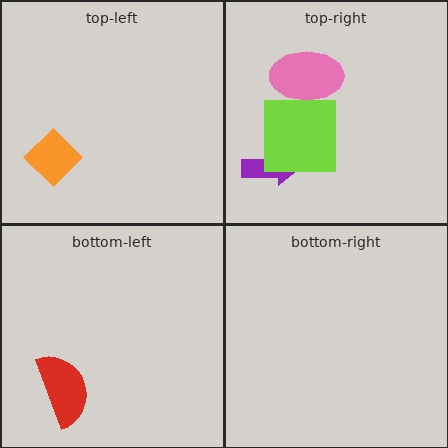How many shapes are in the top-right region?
3.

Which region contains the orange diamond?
The top-left region.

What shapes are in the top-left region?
The orange diamond.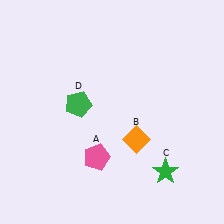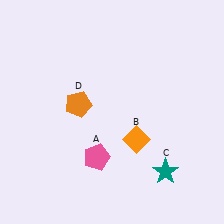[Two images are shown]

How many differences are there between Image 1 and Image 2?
There are 2 differences between the two images.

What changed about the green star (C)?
In Image 1, C is green. In Image 2, it changed to teal.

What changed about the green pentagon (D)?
In Image 1, D is green. In Image 2, it changed to orange.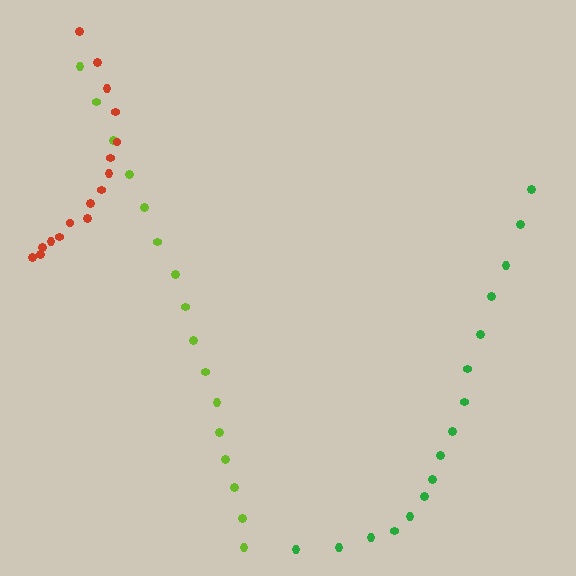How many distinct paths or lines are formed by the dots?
There are 3 distinct paths.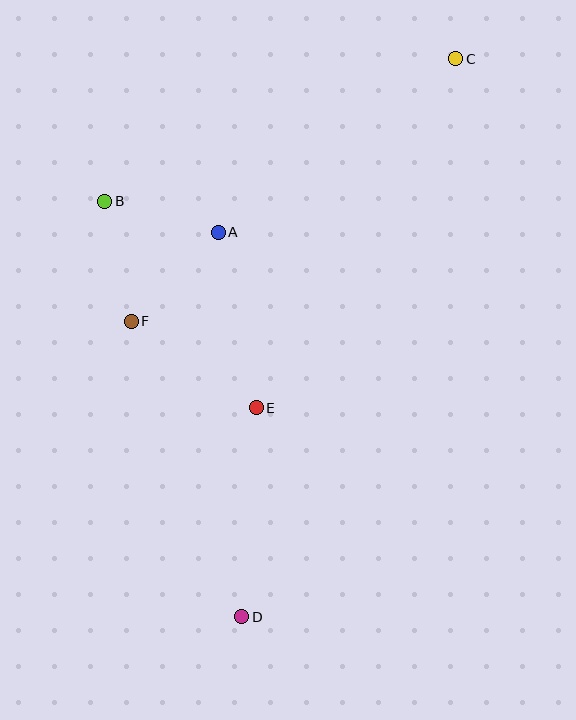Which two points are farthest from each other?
Points C and D are farthest from each other.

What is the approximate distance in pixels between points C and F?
The distance between C and F is approximately 417 pixels.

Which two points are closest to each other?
Points A and B are closest to each other.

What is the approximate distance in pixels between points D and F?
The distance between D and F is approximately 315 pixels.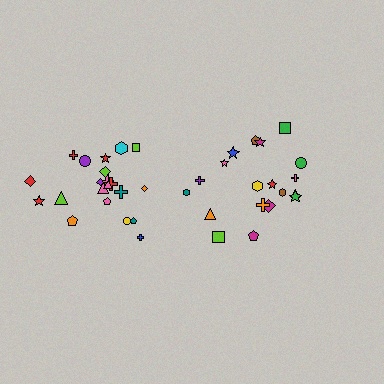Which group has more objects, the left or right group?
The left group.